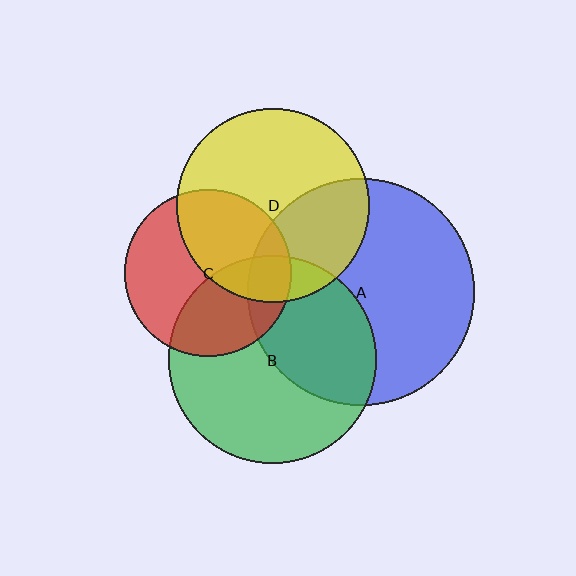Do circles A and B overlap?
Yes.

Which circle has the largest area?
Circle A (blue).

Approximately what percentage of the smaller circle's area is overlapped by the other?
Approximately 40%.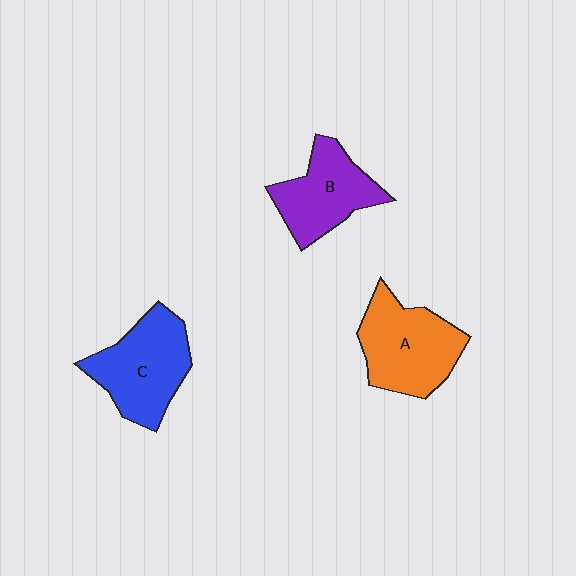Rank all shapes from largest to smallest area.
From largest to smallest: A (orange), C (blue), B (purple).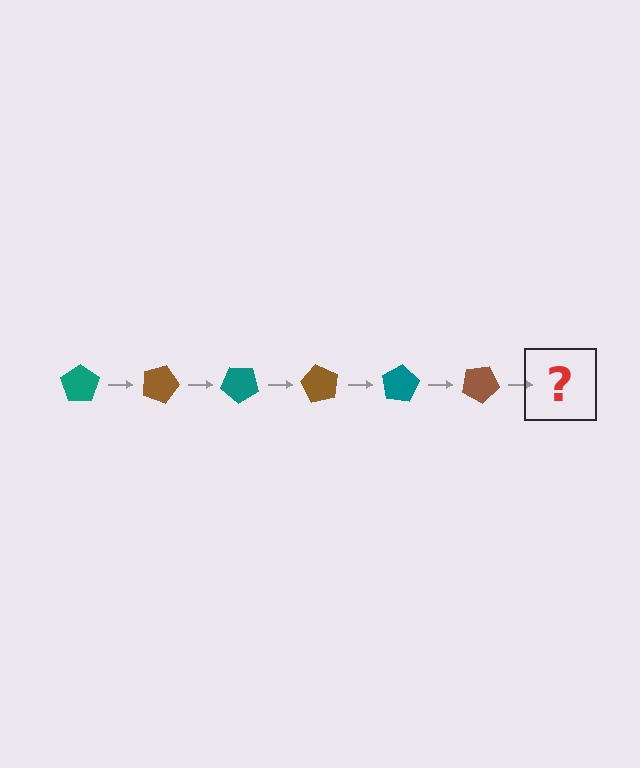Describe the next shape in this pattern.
It should be a teal pentagon, rotated 120 degrees from the start.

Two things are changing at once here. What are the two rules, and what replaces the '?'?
The two rules are that it rotates 20 degrees each step and the color cycles through teal and brown. The '?' should be a teal pentagon, rotated 120 degrees from the start.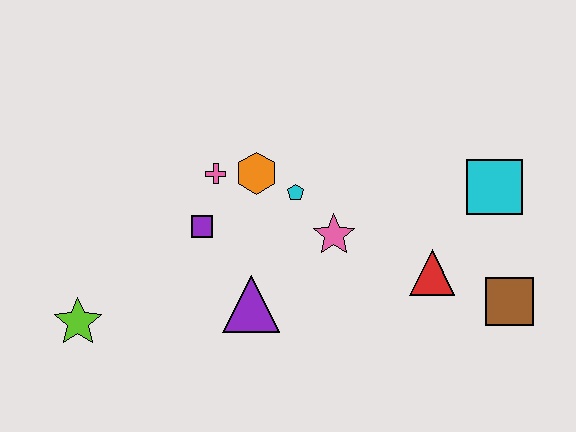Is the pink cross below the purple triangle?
No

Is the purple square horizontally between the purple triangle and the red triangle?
No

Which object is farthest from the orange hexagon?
The brown square is farthest from the orange hexagon.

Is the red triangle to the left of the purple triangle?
No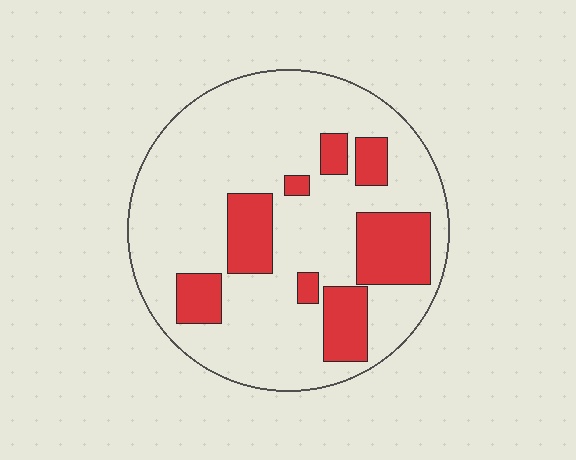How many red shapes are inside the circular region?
8.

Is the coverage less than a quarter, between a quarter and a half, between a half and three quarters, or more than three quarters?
Less than a quarter.